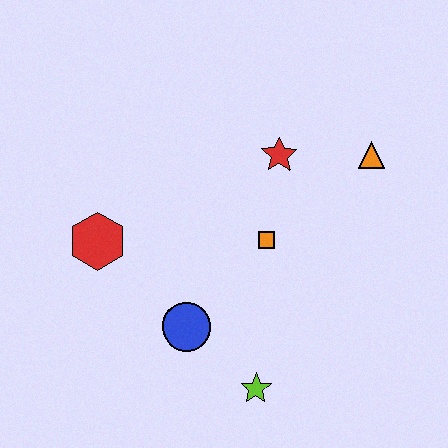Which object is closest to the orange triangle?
The red star is closest to the orange triangle.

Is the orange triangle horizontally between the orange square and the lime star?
No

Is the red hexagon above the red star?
No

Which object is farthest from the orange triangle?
The red hexagon is farthest from the orange triangle.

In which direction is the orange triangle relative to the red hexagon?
The orange triangle is to the right of the red hexagon.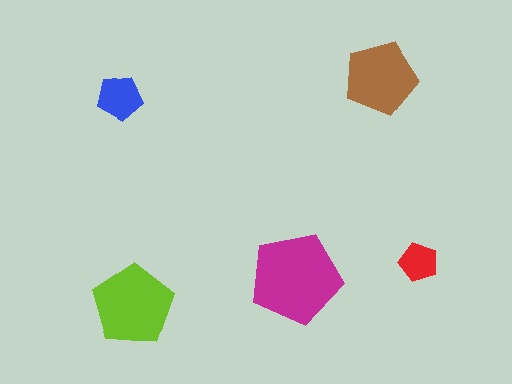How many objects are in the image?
There are 5 objects in the image.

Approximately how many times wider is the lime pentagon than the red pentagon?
About 2 times wider.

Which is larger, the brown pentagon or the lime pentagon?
The lime one.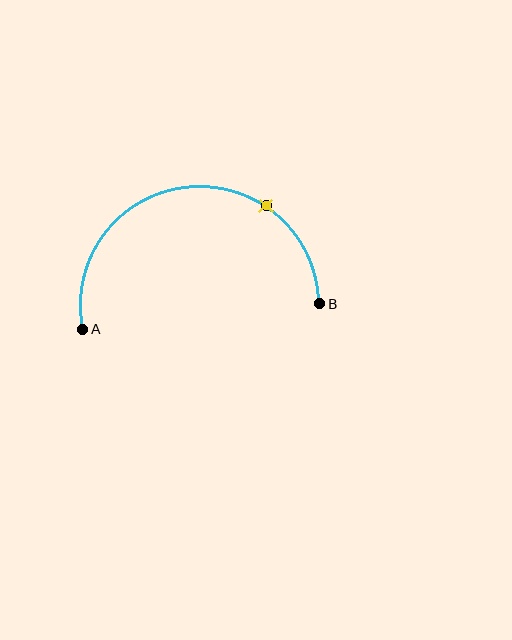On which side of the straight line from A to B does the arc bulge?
The arc bulges above the straight line connecting A and B.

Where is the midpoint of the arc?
The arc midpoint is the point on the curve farthest from the straight line joining A and B. It sits above that line.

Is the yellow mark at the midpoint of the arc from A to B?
No. The yellow mark lies on the arc but is closer to endpoint B. The arc midpoint would be at the point on the curve equidistant along the arc from both A and B.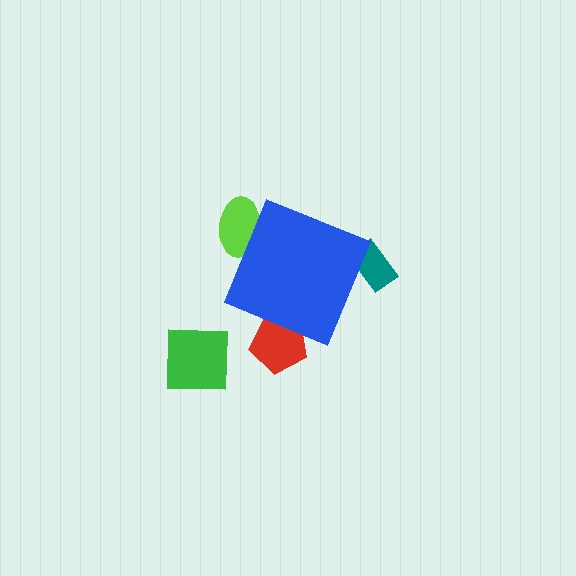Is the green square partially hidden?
No, the green square is fully visible.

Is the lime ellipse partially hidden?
Yes, the lime ellipse is partially hidden behind the blue diamond.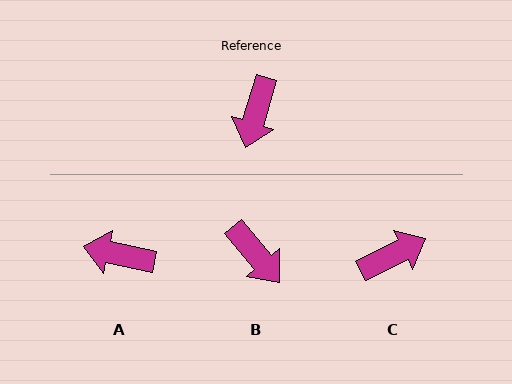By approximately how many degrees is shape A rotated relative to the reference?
Approximately 85 degrees clockwise.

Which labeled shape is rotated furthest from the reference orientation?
C, about 134 degrees away.